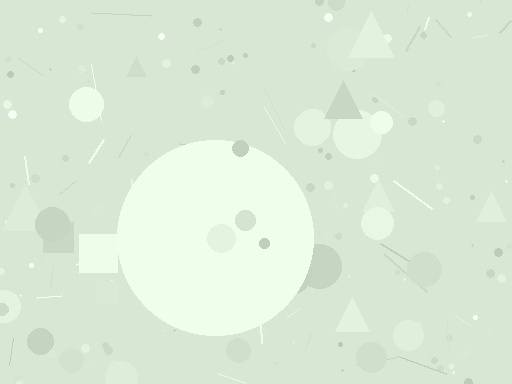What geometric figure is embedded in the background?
A circle is embedded in the background.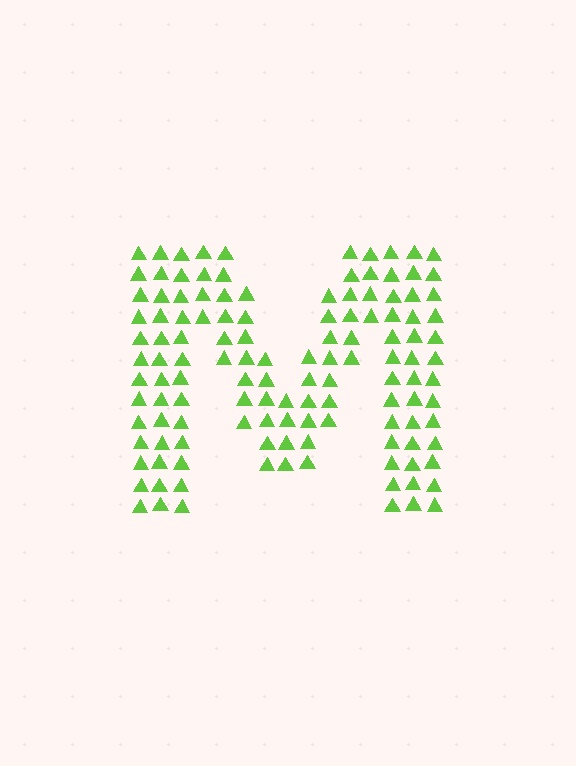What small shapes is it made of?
It is made of small triangles.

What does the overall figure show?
The overall figure shows the letter M.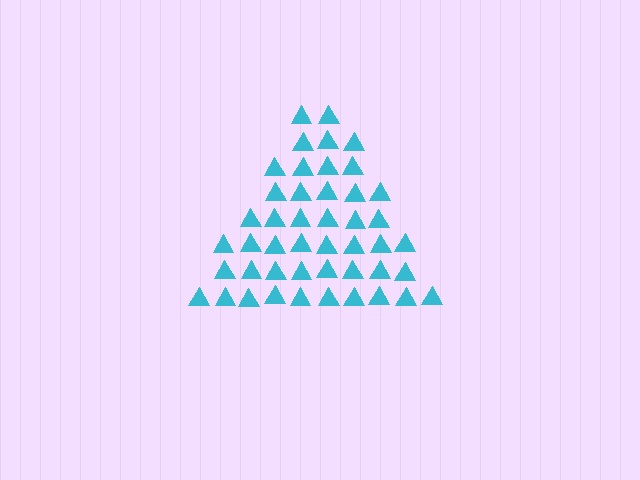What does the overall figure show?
The overall figure shows a triangle.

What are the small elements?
The small elements are triangles.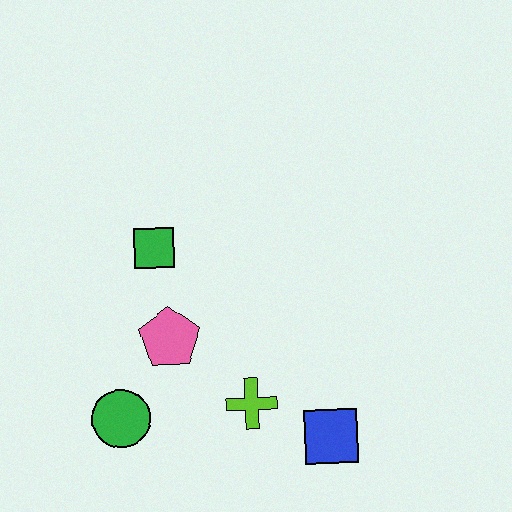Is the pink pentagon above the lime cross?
Yes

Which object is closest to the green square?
The pink pentagon is closest to the green square.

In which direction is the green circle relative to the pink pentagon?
The green circle is below the pink pentagon.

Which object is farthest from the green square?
The blue square is farthest from the green square.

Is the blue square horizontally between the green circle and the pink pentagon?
No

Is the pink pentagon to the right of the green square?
Yes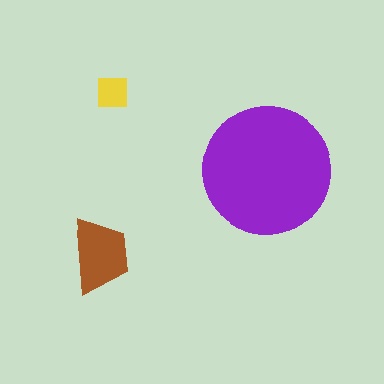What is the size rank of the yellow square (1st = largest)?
3rd.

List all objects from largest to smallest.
The purple circle, the brown trapezoid, the yellow square.